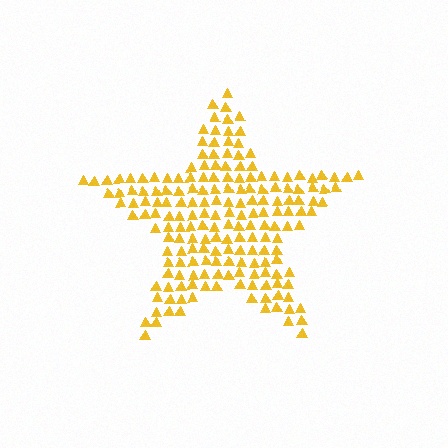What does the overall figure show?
The overall figure shows a star.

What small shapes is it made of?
It is made of small triangles.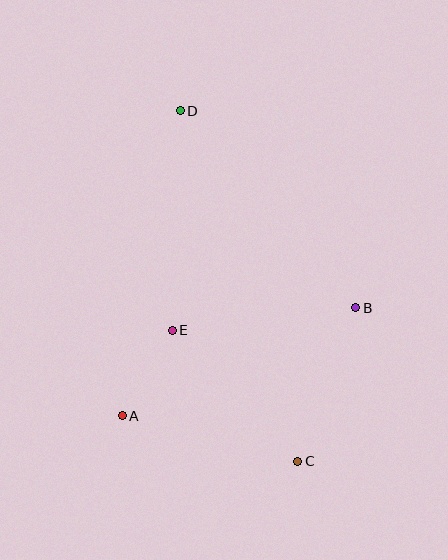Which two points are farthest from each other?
Points C and D are farthest from each other.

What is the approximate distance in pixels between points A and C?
The distance between A and C is approximately 181 pixels.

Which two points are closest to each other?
Points A and E are closest to each other.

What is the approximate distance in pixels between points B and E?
The distance between B and E is approximately 185 pixels.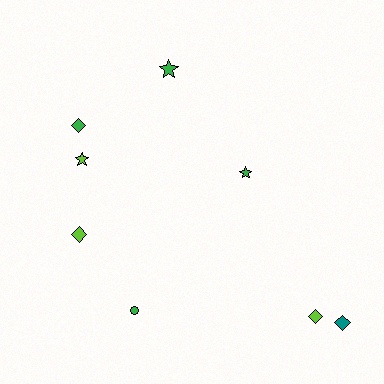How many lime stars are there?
There is 1 lime star.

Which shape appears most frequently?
Diamond, with 4 objects.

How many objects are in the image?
There are 8 objects.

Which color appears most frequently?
Green, with 4 objects.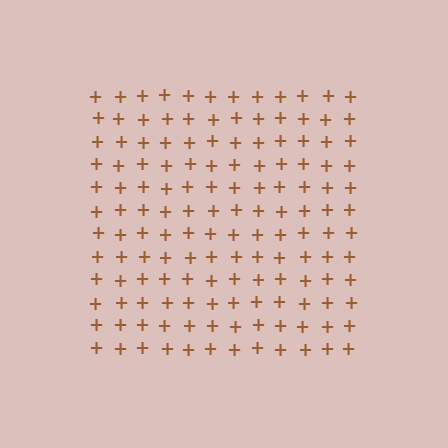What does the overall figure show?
The overall figure shows a square.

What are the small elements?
The small elements are plus signs.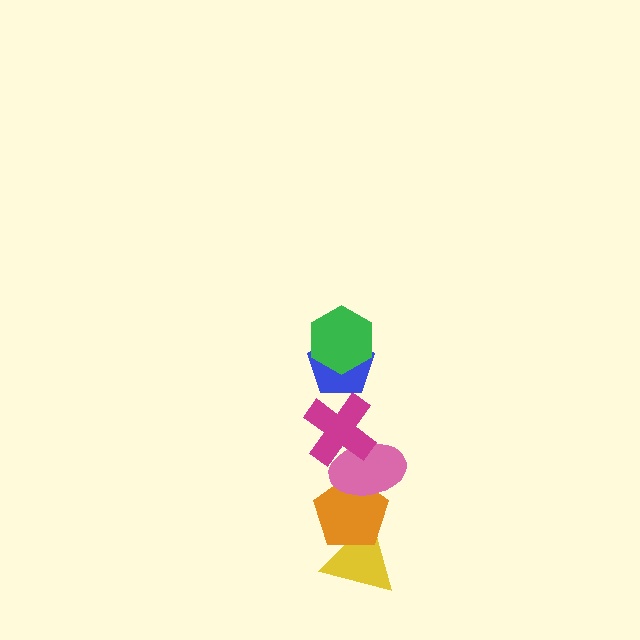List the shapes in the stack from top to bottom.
From top to bottom: the green hexagon, the blue pentagon, the magenta cross, the pink ellipse, the orange pentagon, the yellow triangle.